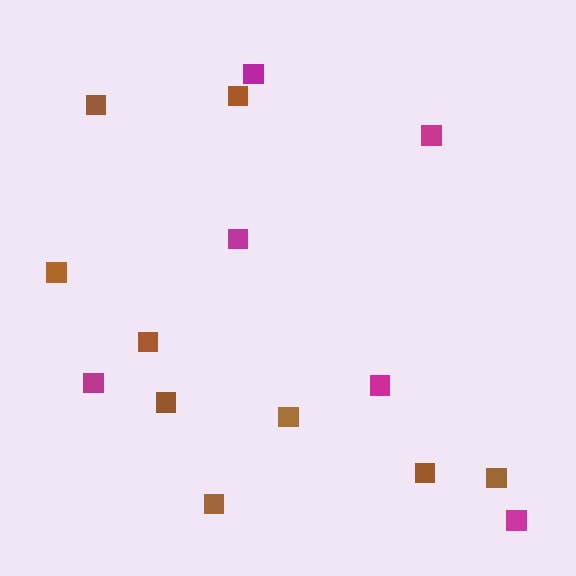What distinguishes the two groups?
There are 2 groups: one group of magenta squares (6) and one group of brown squares (9).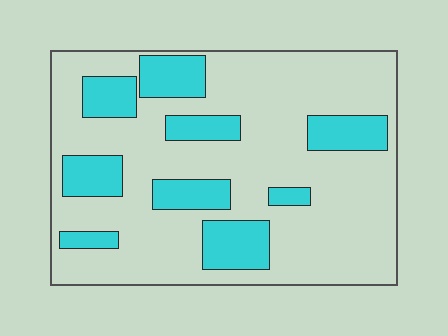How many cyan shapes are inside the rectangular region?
9.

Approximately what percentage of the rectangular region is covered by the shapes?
Approximately 25%.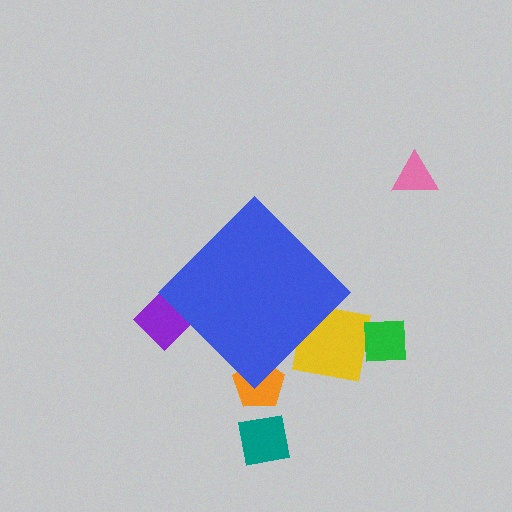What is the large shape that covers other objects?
A blue diamond.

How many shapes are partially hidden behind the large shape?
3 shapes are partially hidden.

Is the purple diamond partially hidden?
Yes, the purple diamond is partially hidden behind the blue diamond.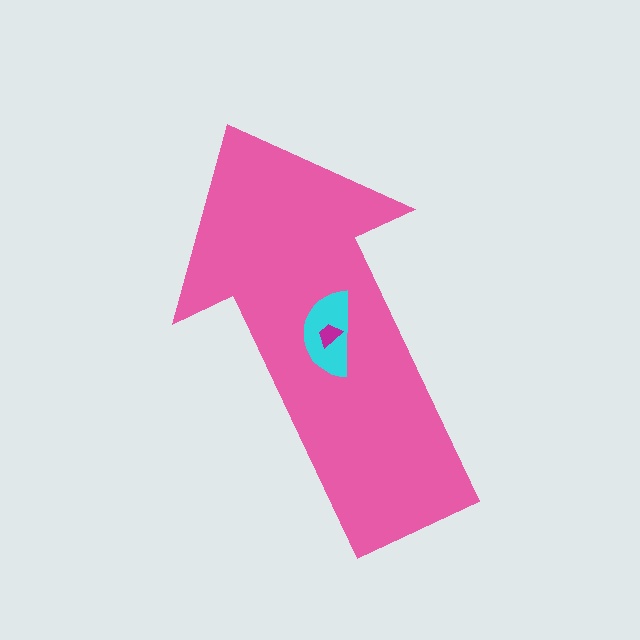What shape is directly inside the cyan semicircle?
The magenta trapezoid.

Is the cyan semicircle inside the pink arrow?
Yes.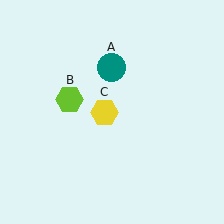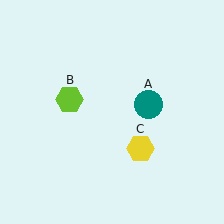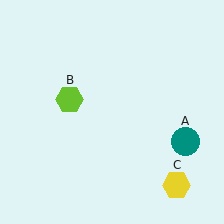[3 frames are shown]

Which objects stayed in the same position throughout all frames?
Lime hexagon (object B) remained stationary.